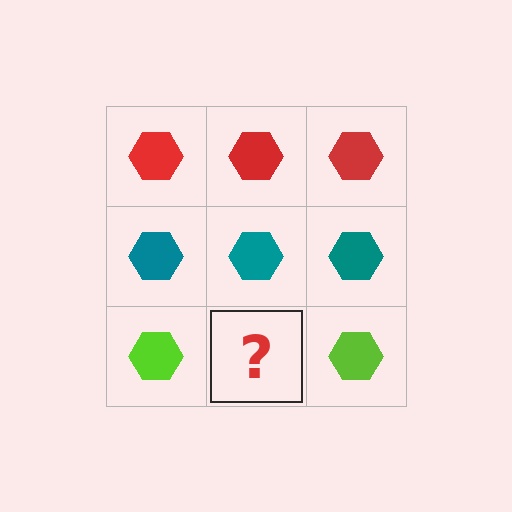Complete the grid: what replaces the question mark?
The question mark should be replaced with a lime hexagon.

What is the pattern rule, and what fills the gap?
The rule is that each row has a consistent color. The gap should be filled with a lime hexagon.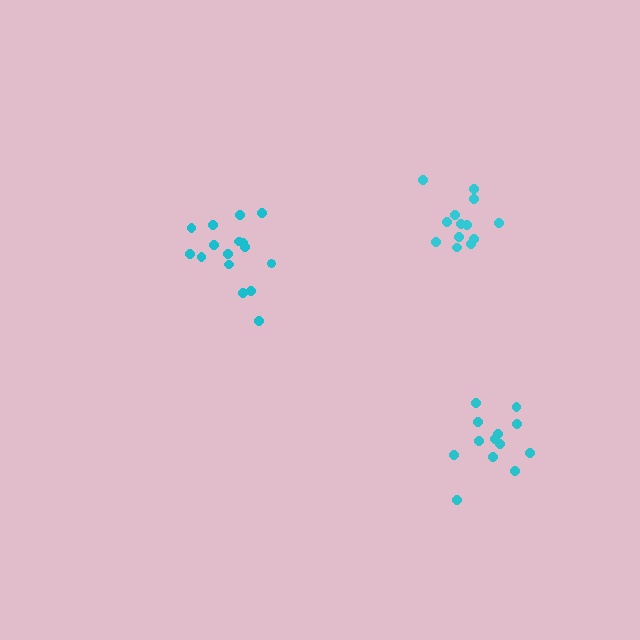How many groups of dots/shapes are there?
There are 3 groups.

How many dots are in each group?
Group 1: 16 dots, Group 2: 13 dots, Group 3: 13 dots (42 total).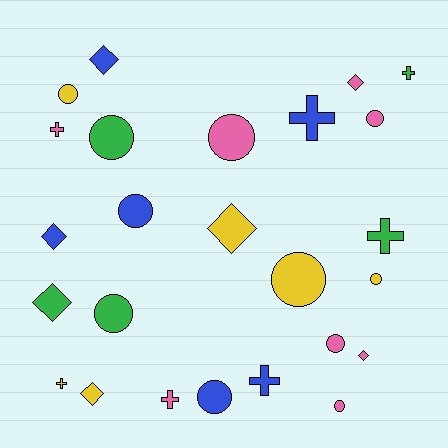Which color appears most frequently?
Pink, with 8 objects.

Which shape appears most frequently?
Circle, with 11 objects.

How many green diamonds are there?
There is 1 green diamond.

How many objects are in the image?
There are 25 objects.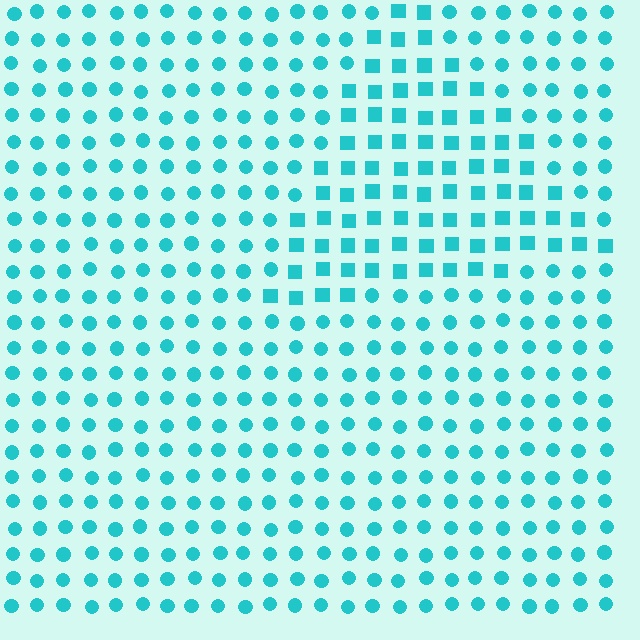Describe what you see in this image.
The image is filled with small cyan elements arranged in a uniform grid. A triangle-shaped region contains squares, while the surrounding area contains circles. The boundary is defined purely by the change in element shape.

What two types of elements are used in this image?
The image uses squares inside the triangle region and circles outside it.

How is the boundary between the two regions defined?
The boundary is defined by a change in element shape: squares inside vs. circles outside. All elements share the same color and spacing.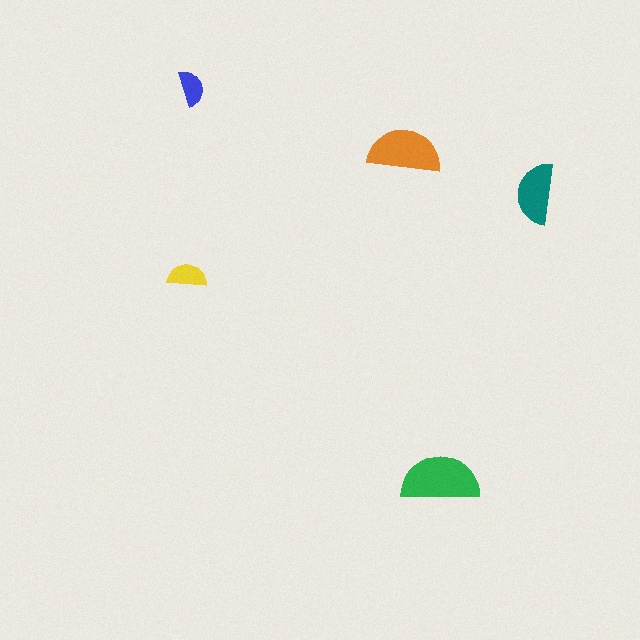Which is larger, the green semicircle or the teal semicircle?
The green one.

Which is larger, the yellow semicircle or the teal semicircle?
The teal one.